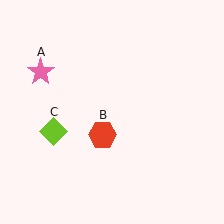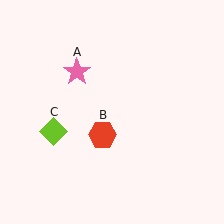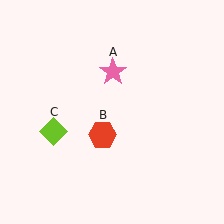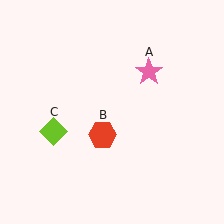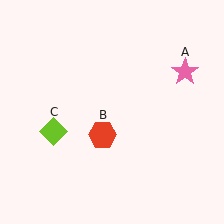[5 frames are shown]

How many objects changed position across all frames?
1 object changed position: pink star (object A).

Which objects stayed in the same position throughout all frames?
Red hexagon (object B) and lime diamond (object C) remained stationary.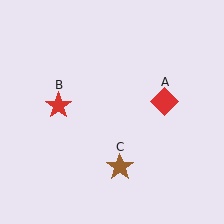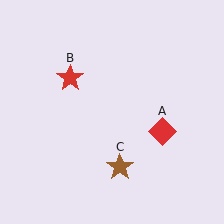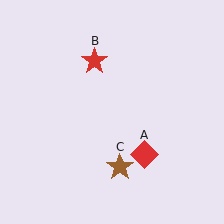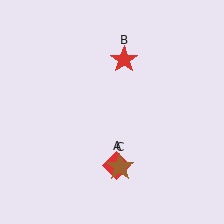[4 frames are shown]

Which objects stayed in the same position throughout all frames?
Brown star (object C) remained stationary.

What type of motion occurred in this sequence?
The red diamond (object A), red star (object B) rotated clockwise around the center of the scene.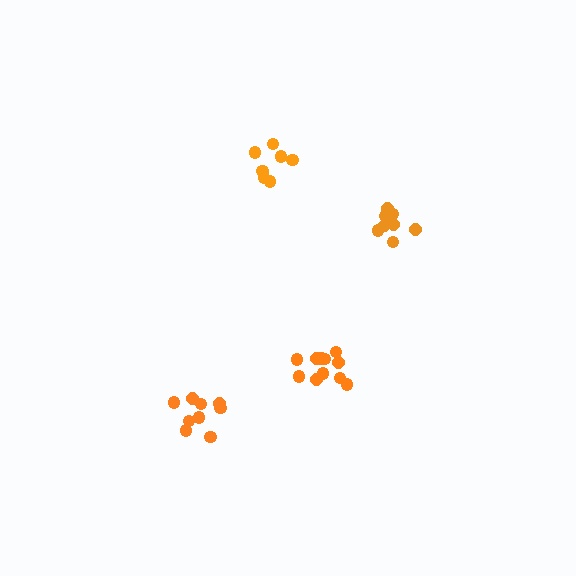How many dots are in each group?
Group 1: 11 dots, Group 2: 7 dots, Group 3: 9 dots, Group 4: 8 dots (35 total).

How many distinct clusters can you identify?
There are 4 distinct clusters.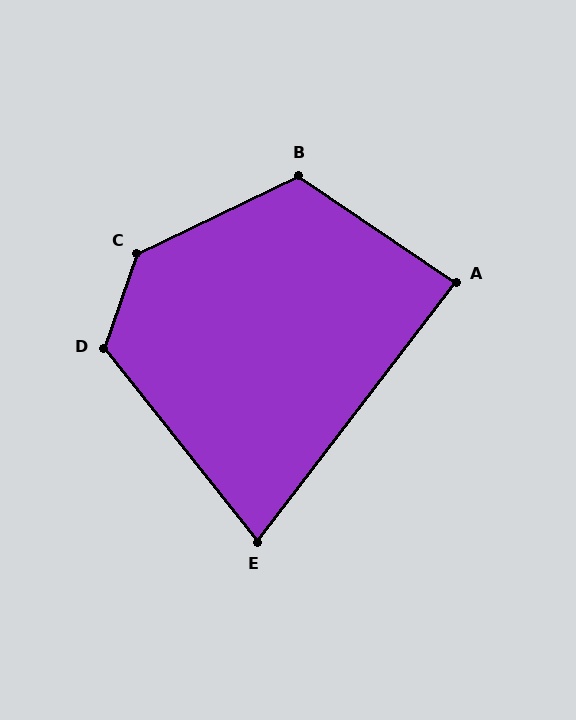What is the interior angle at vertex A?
Approximately 87 degrees (approximately right).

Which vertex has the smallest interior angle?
E, at approximately 76 degrees.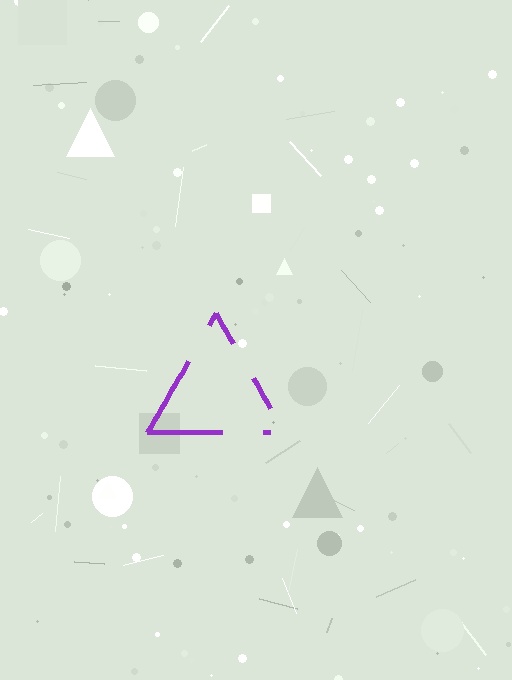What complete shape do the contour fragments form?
The contour fragments form a triangle.